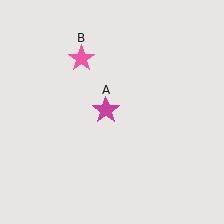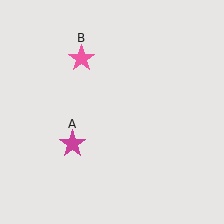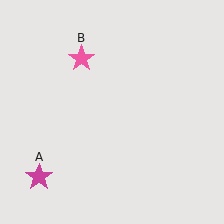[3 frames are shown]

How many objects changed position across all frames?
1 object changed position: magenta star (object A).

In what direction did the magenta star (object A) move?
The magenta star (object A) moved down and to the left.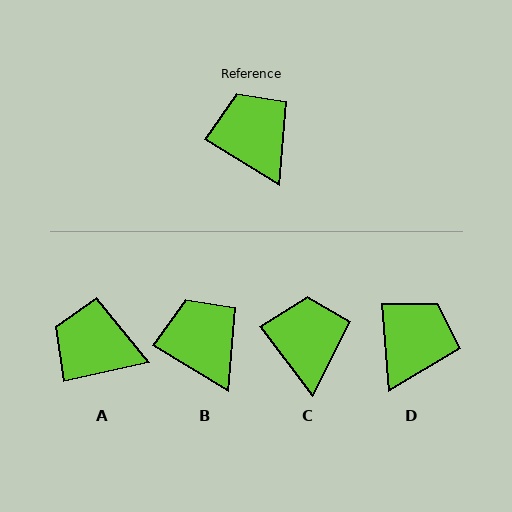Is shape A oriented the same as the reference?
No, it is off by about 44 degrees.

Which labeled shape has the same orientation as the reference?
B.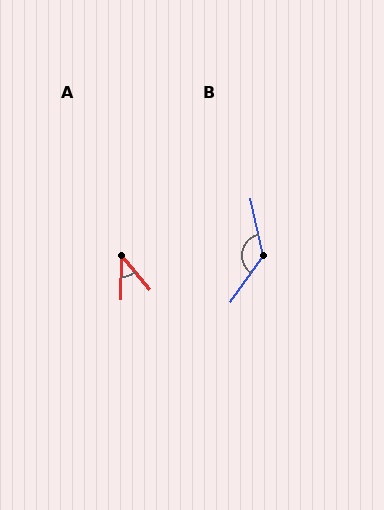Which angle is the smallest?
A, at approximately 40 degrees.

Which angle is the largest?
B, at approximately 132 degrees.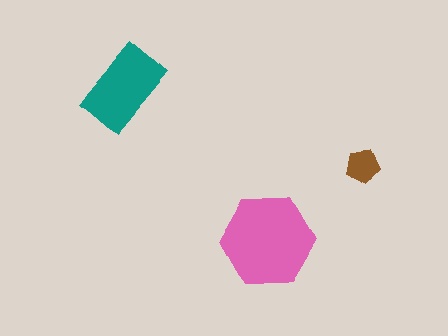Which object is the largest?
The pink hexagon.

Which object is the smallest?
The brown pentagon.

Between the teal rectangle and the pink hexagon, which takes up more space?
The pink hexagon.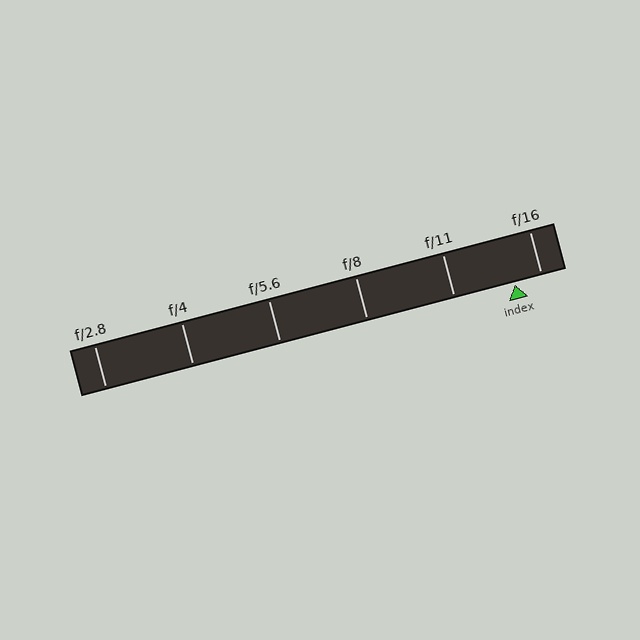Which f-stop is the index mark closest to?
The index mark is closest to f/16.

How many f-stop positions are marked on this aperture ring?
There are 6 f-stop positions marked.